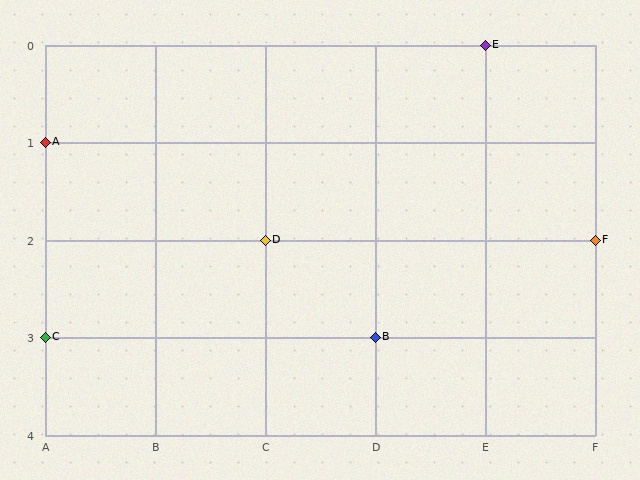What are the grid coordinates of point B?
Point B is at grid coordinates (D, 3).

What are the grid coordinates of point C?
Point C is at grid coordinates (A, 3).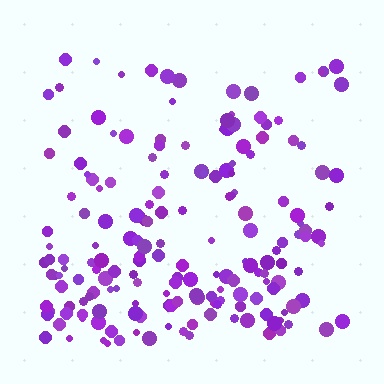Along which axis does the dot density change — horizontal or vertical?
Vertical.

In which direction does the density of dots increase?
From top to bottom, with the bottom side densest.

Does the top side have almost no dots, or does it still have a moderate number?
Still a moderate number, just noticeably fewer than the bottom.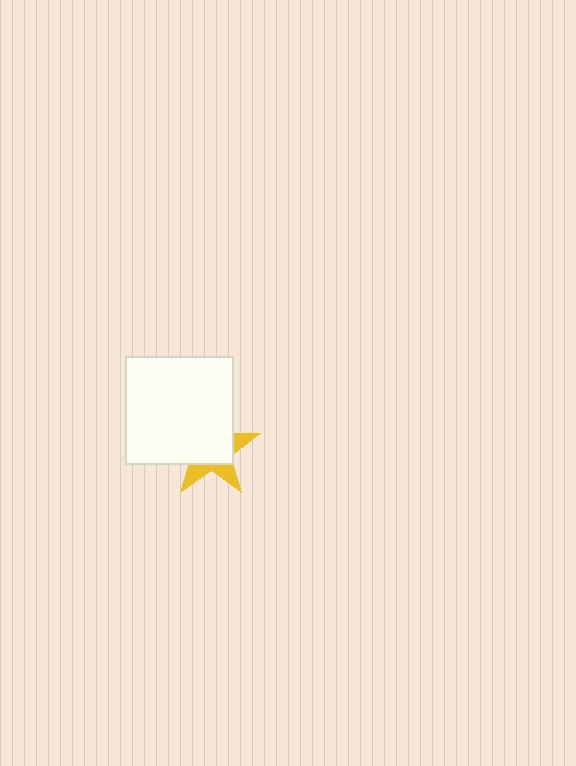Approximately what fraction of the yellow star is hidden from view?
Roughly 67% of the yellow star is hidden behind the white square.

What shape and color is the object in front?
The object in front is a white square.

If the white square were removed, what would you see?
You would see the complete yellow star.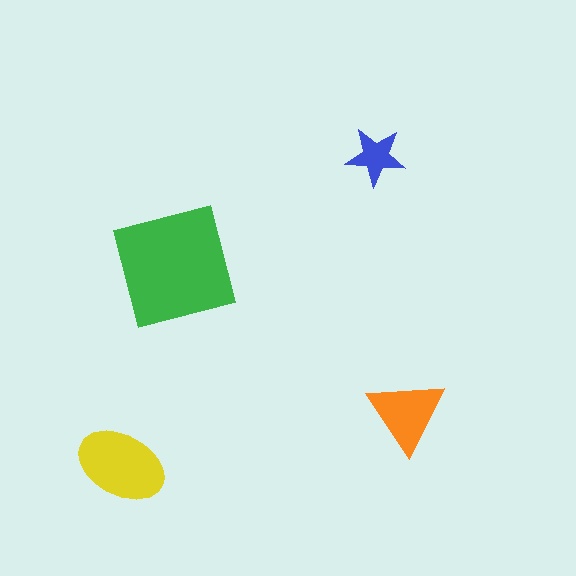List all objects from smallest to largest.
The blue star, the orange triangle, the yellow ellipse, the green square.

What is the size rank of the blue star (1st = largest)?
4th.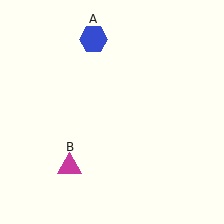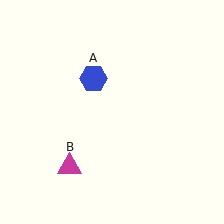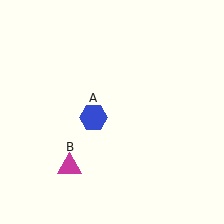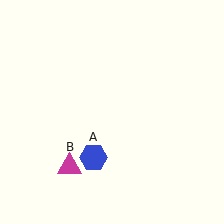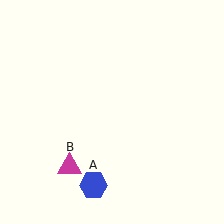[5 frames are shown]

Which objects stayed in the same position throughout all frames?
Magenta triangle (object B) remained stationary.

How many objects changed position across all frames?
1 object changed position: blue hexagon (object A).